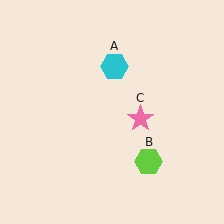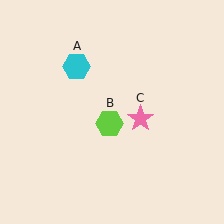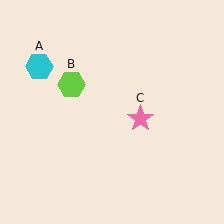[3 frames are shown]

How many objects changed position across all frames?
2 objects changed position: cyan hexagon (object A), lime hexagon (object B).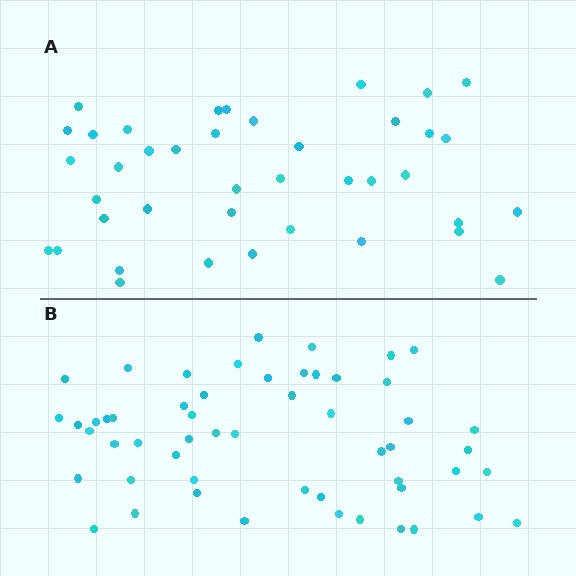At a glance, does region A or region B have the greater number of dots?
Region B (the bottom region) has more dots.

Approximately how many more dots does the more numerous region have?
Region B has approximately 15 more dots than region A.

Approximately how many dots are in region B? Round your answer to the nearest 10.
About 50 dots. (The exact count is 54, which rounds to 50.)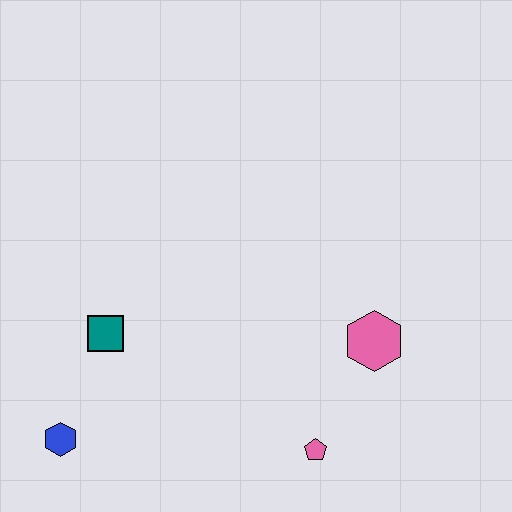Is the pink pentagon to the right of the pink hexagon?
No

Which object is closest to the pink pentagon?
The pink hexagon is closest to the pink pentagon.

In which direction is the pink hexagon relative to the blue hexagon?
The pink hexagon is to the right of the blue hexagon.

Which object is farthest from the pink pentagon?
The blue hexagon is farthest from the pink pentagon.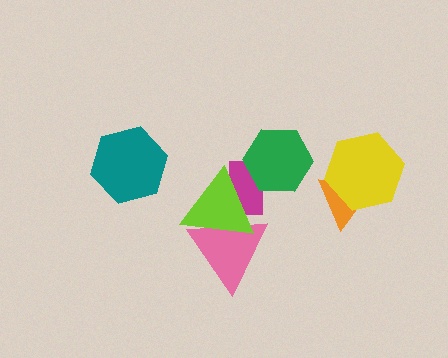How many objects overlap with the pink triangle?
2 objects overlap with the pink triangle.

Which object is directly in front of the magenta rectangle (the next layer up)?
The pink triangle is directly in front of the magenta rectangle.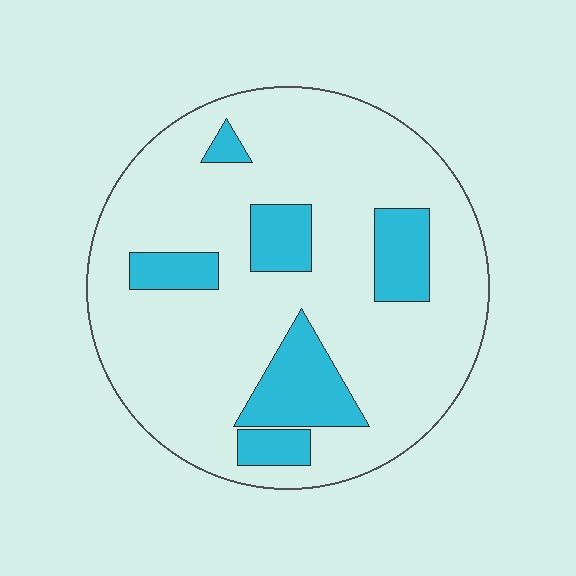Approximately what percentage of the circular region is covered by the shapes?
Approximately 20%.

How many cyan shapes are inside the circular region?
6.